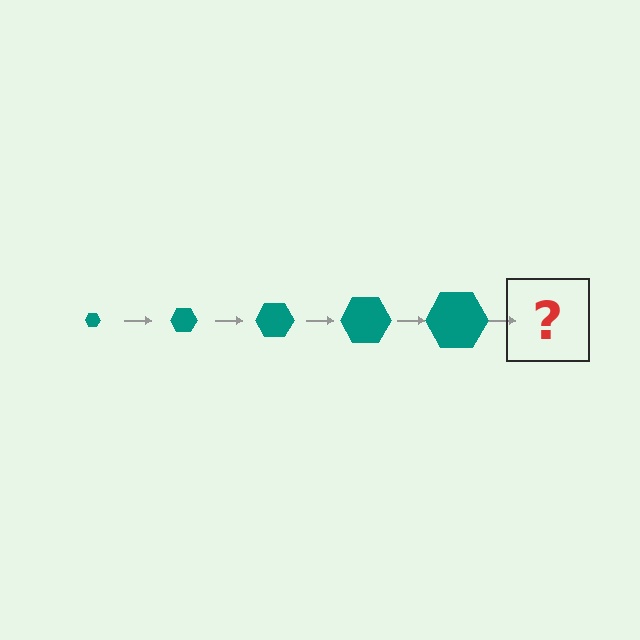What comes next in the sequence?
The next element should be a teal hexagon, larger than the previous one.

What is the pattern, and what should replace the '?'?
The pattern is that the hexagon gets progressively larger each step. The '?' should be a teal hexagon, larger than the previous one.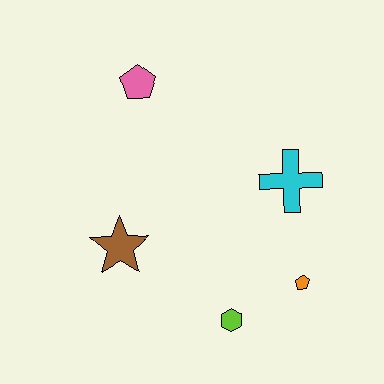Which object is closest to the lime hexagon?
The orange pentagon is closest to the lime hexagon.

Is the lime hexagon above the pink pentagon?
No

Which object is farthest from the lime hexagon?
The pink pentagon is farthest from the lime hexagon.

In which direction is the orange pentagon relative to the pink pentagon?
The orange pentagon is below the pink pentagon.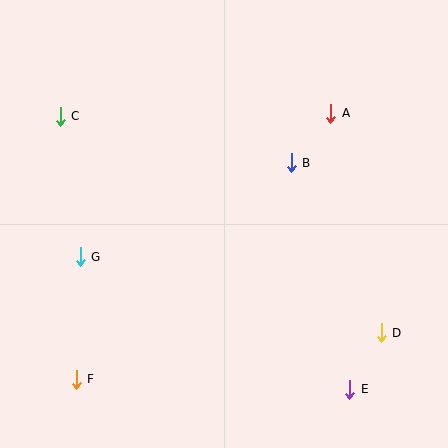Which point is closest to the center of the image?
Point B at (291, 163) is closest to the center.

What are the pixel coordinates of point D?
Point D is at (381, 333).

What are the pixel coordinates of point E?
Point E is at (350, 389).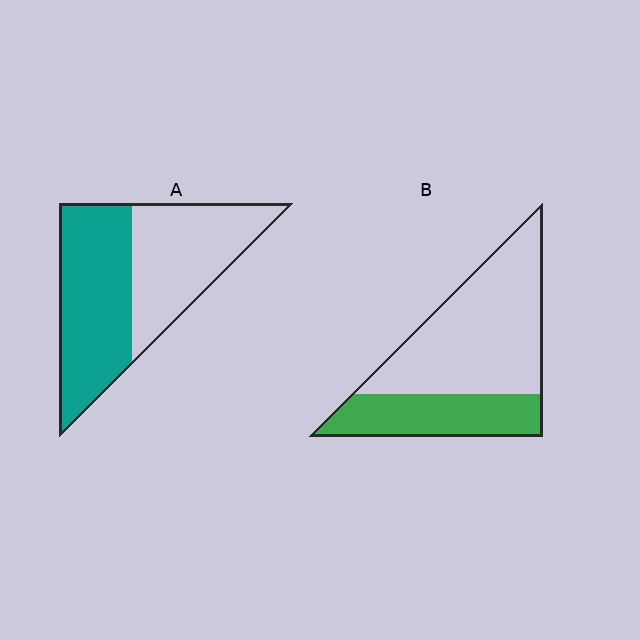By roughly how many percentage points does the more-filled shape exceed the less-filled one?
By roughly 20 percentage points (A over B).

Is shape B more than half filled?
No.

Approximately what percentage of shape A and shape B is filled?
A is approximately 55% and B is approximately 35%.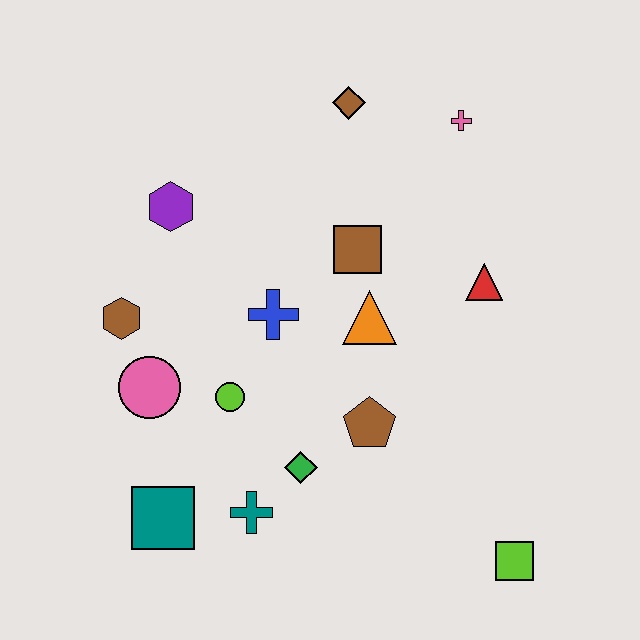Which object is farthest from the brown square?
The lime square is farthest from the brown square.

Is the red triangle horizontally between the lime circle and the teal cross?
No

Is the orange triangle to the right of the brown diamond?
Yes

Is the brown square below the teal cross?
No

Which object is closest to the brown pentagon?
The green diamond is closest to the brown pentagon.